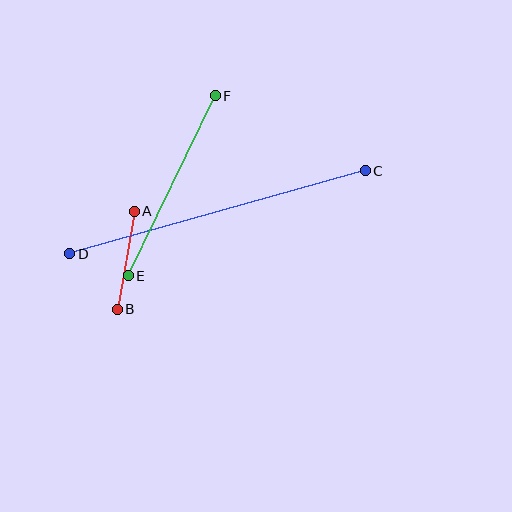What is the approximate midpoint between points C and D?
The midpoint is at approximately (217, 212) pixels.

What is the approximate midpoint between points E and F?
The midpoint is at approximately (172, 186) pixels.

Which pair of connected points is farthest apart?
Points C and D are farthest apart.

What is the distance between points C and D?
The distance is approximately 306 pixels.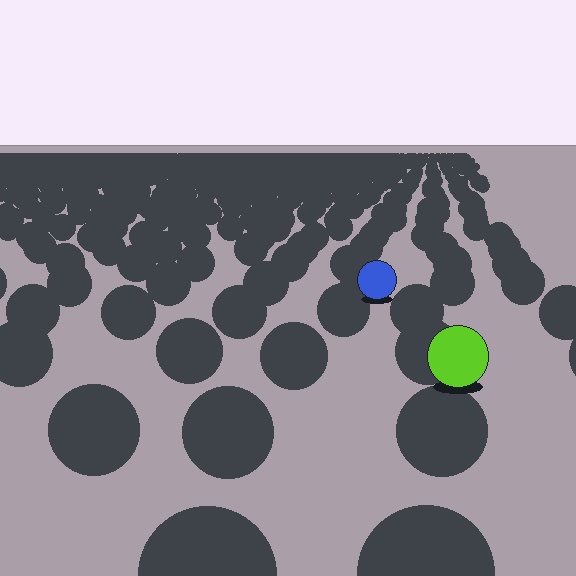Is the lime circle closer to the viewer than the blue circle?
Yes. The lime circle is closer — you can tell from the texture gradient: the ground texture is coarser near it.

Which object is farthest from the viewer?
The blue circle is farthest from the viewer. It appears smaller and the ground texture around it is denser.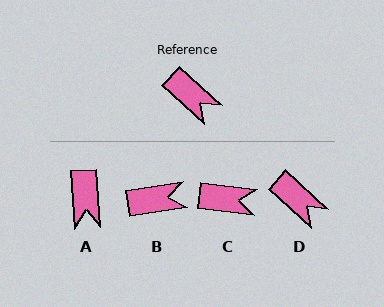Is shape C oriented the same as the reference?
No, it is off by about 36 degrees.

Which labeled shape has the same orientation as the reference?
D.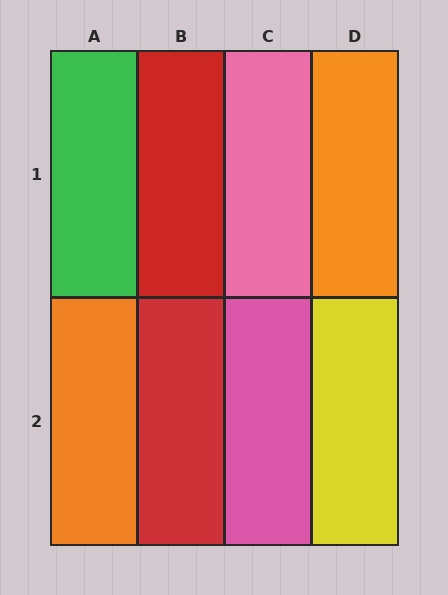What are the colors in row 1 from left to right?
Green, red, pink, orange.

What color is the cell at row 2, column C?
Pink.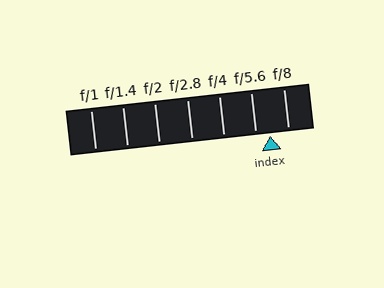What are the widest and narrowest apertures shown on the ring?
The widest aperture shown is f/1 and the narrowest is f/8.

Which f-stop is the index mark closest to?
The index mark is closest to f/5.6.